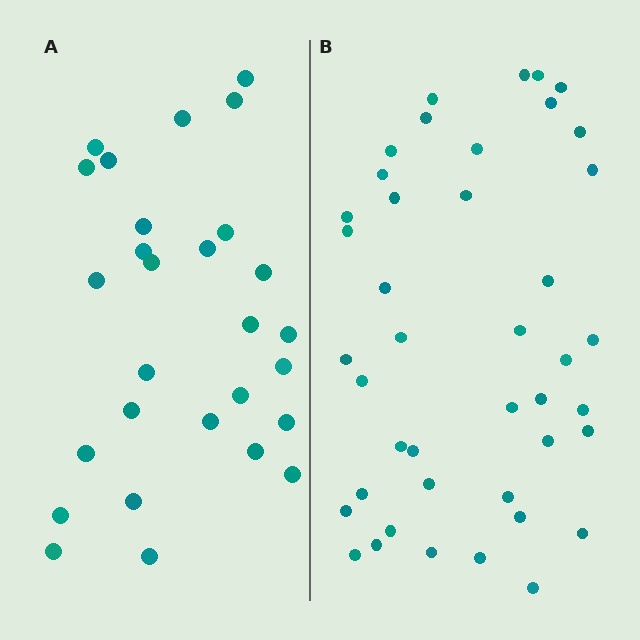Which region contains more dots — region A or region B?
Region B (the right region) has more dots.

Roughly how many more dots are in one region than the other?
Region B has approximately 15 more dots than region A.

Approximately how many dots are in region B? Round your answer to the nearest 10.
About 40 dots. (The exact count is 42, which rounds to 40.)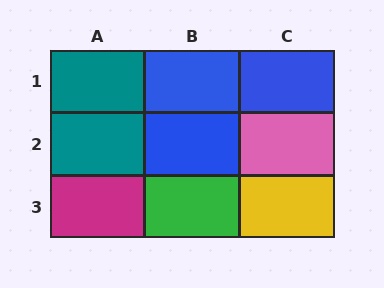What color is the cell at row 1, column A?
Teal.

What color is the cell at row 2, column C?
Pink.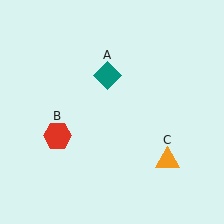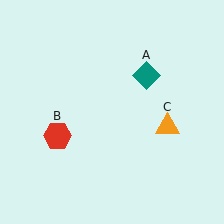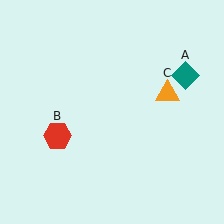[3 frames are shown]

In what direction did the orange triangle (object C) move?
The orange triangle (object C) moved up.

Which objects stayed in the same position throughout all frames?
Red hexagon (object B) remained stationary.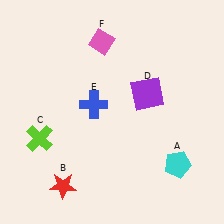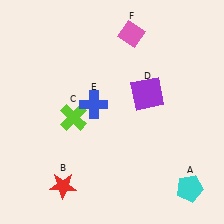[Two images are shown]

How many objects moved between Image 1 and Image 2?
3 objects moved between the two images.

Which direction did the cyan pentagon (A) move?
The cyan pentagon (A) moved down.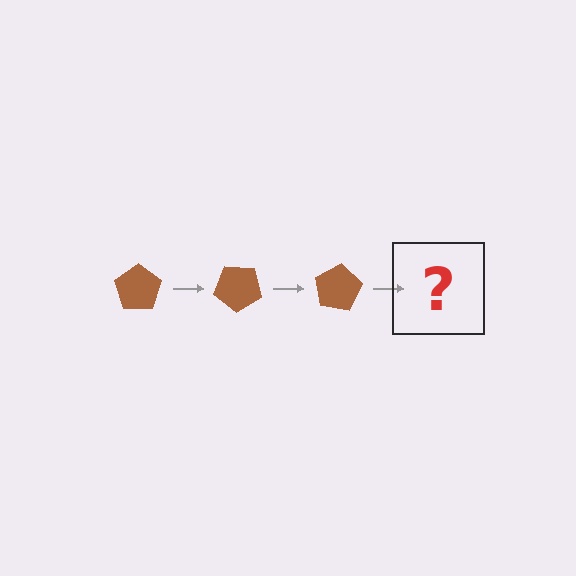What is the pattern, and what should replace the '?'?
The pattern is that the pentagon rotates 40 degrees each step. The '?' should be a brown pentagon rotated 120 degrees.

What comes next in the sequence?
The next element should be a brown pentagon rotated 120 degrees.